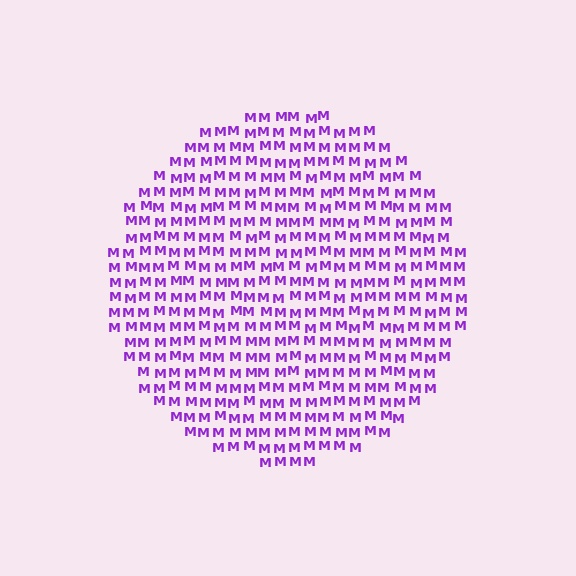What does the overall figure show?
The overall figure shows a circle.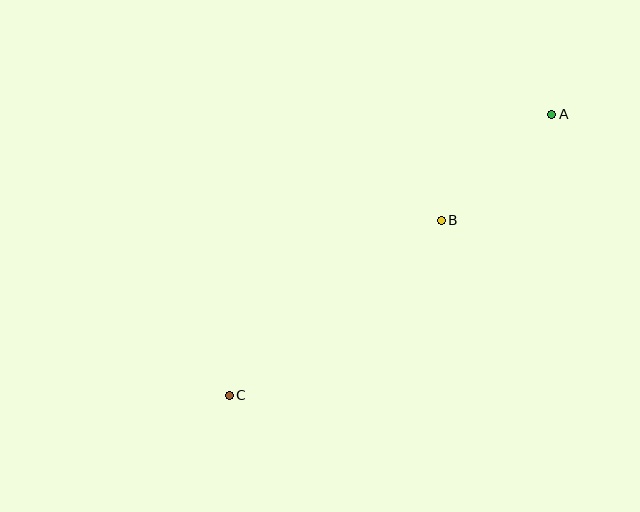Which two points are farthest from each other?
Points A and C are farthest from each other.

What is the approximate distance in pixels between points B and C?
The distance between B and C is approximately 275 pixels.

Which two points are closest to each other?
Points A and B are closest to each other.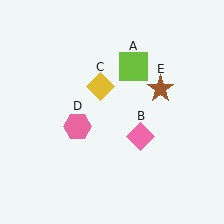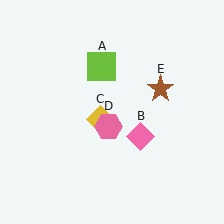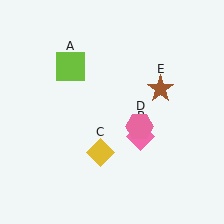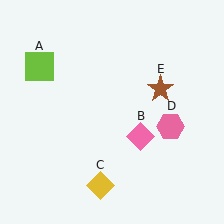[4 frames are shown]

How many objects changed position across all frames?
3 objects changed position: lime square (object A), yellow diamond (object C), pink hexagon (object D).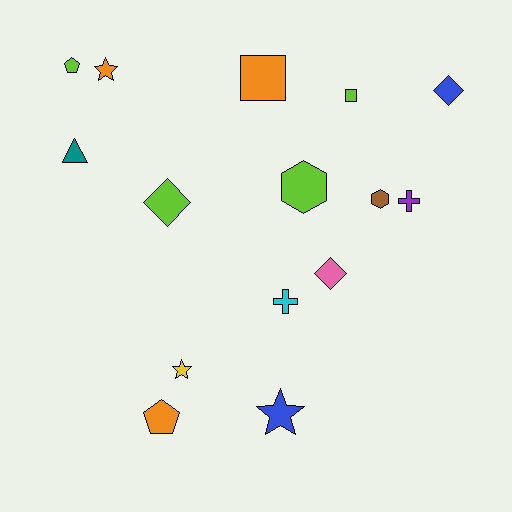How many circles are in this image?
There are no circles.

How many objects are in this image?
There are 15 objects.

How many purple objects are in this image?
There is 1 purple object.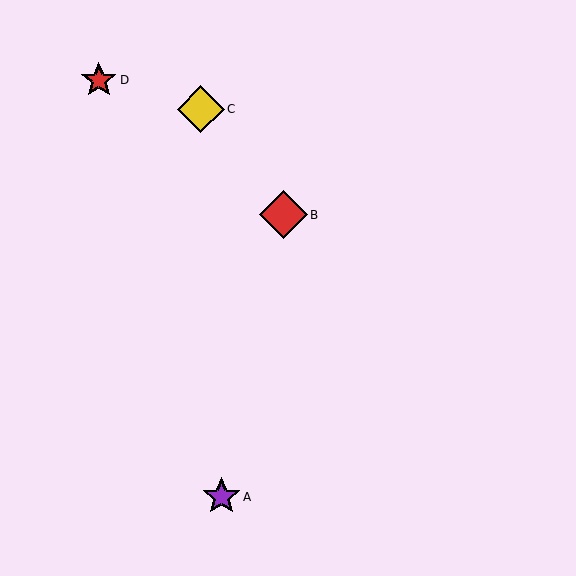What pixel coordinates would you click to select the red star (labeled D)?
Click at (99, 80) to select the red star D.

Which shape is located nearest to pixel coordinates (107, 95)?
The red star (labeled D) at (99, 80) is nearest to that location.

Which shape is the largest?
The red diamond (labeled B) is the largest.